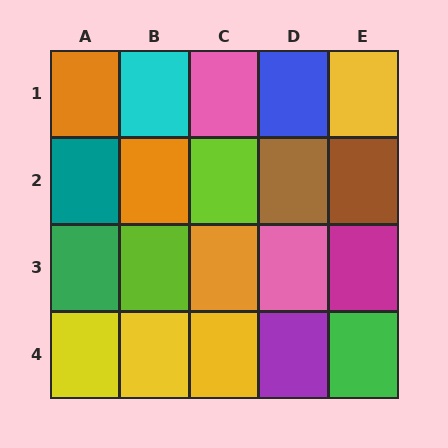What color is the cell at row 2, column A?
Teal.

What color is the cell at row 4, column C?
Yellow.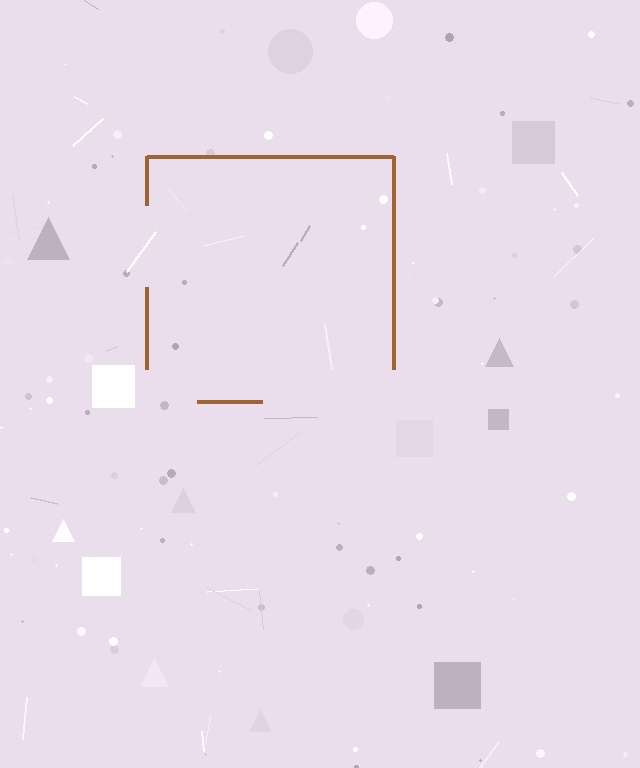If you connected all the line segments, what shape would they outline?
They would outline a square.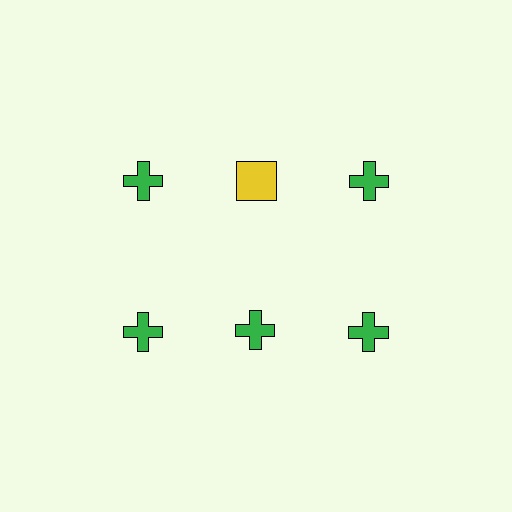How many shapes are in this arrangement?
There are 6 shapes arranged in a grid pattern.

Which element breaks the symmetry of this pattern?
The yellow square in the top row, second from left column breaks the symmetry. All other shapes are green crosses.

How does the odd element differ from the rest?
It differs in both color (yellow instead of green) and shape (square instead of cross).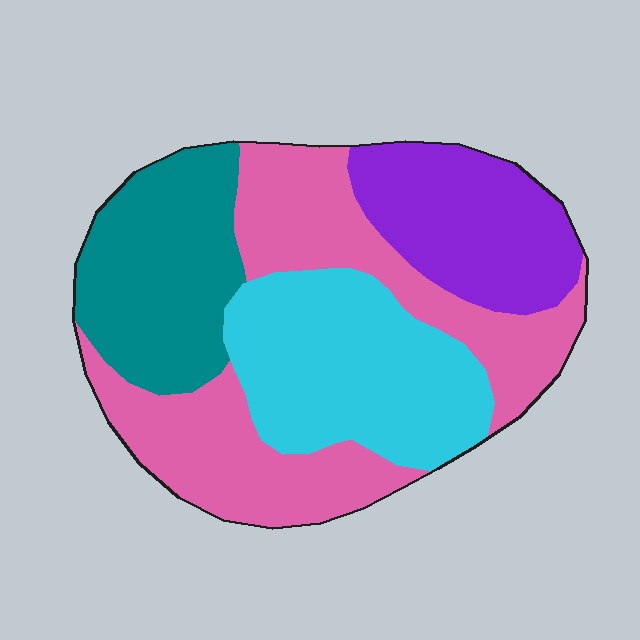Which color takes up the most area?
Pink, at roughly 35%.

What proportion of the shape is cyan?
Cyan covers around 25% of the shape.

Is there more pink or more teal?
Pink.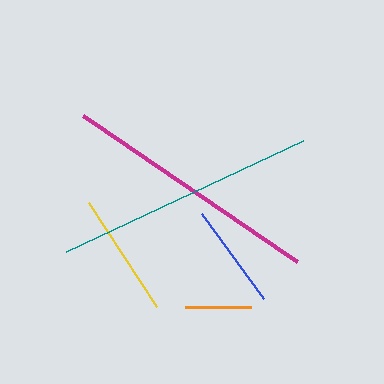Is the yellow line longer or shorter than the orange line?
The yellow line is longer than the orange line.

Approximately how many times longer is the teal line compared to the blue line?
The teal line is approximately 2.5 times the length of the blue line.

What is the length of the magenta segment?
The magenta segment is approximately 259 pixels long.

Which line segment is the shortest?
The orange line is the shortest at approximately 65 pixels.